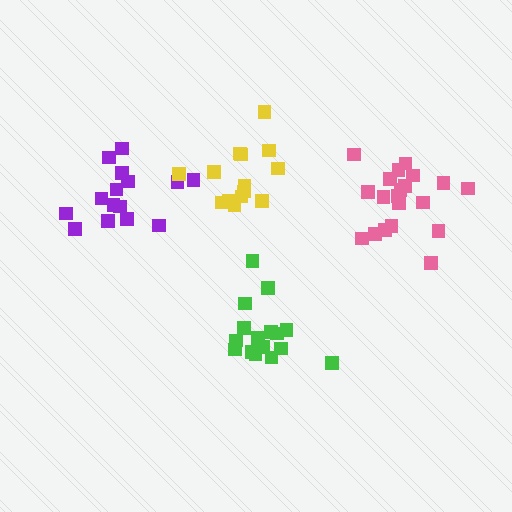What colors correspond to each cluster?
The clusters are colored: purple, green, yellow, pink.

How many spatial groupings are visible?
There are 4 spatial groupings.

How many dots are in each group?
Group 1: 15 dots, Group 2: 16 dots, Group 3: 14 dots, Group 4: 20 dots (65 total).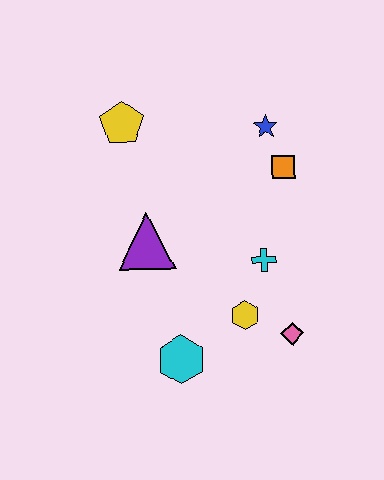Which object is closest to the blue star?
The orange square is closest to the blue star.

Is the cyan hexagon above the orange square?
No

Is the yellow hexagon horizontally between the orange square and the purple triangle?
Yes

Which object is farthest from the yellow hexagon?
The yellow pentagon is farthest from the yellow hexagon.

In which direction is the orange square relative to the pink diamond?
The orange square is above the pink diamond.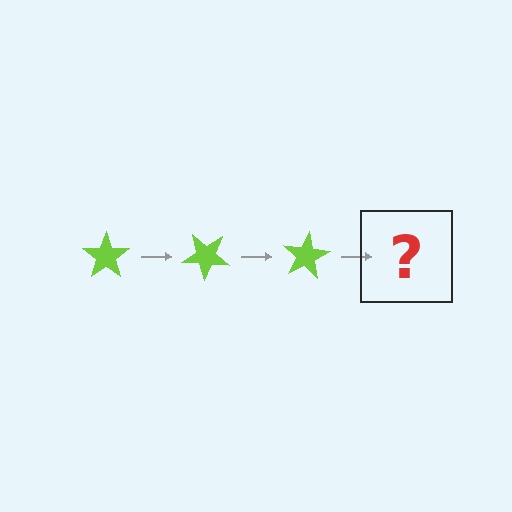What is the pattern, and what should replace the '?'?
The pattern is that the star rotates 40 degrees each step. The '?' should be a lime star rotated 120 degrees.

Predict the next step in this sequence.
The next step is a lime star rotated 120 degrees.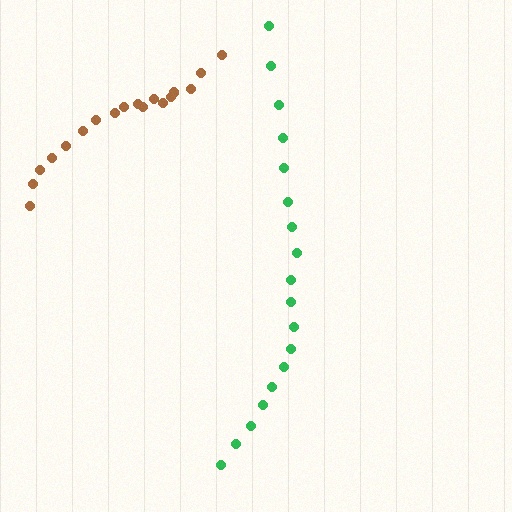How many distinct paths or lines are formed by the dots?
There are 2 distinct paths.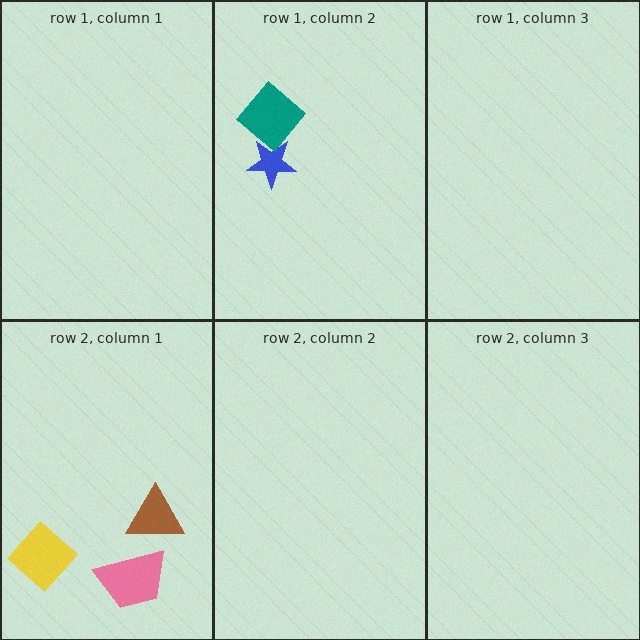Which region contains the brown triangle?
The row 2, column 1 region.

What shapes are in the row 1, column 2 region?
The blue star, the teal diamond.